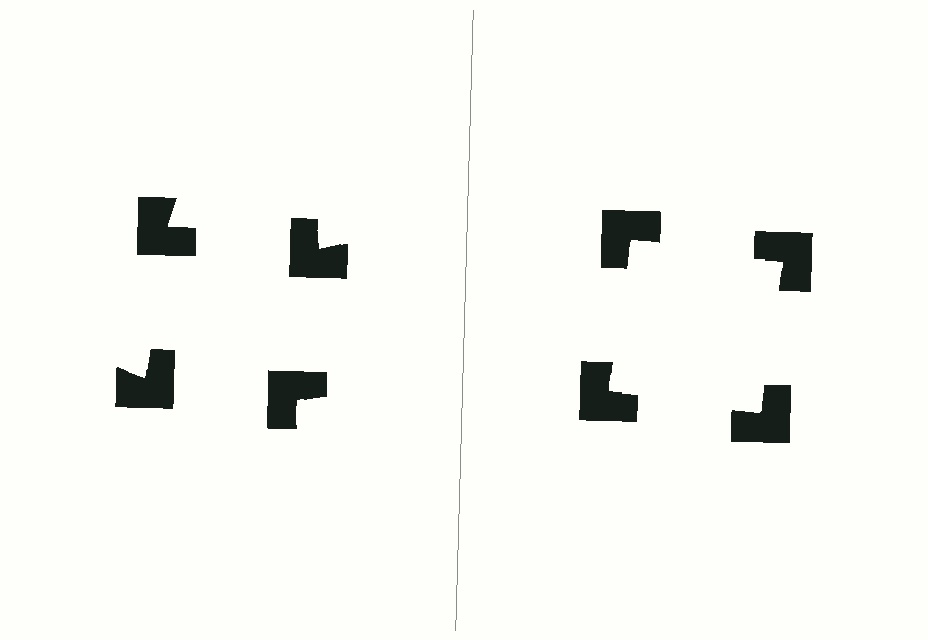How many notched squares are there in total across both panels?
8 — 4 on each side.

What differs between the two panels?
The notched squares are positioned identically on both sides; only the wedge orientations differ. On the right they align to a square; on the left they are misaligned.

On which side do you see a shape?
An illusory square appears on the right side. On the left side the wedge cuts are rotated, so no coherent shape forms.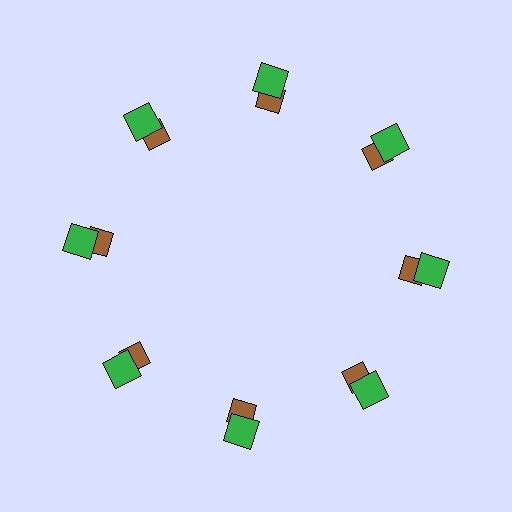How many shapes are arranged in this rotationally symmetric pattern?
There are 16 shapes, arranged in 8 groups of 2.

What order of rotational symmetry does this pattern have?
This pattern has 8-fold rotational symmetry.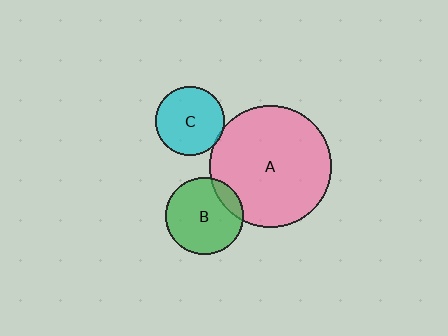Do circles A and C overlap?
Yes.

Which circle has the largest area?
Circle A (pink).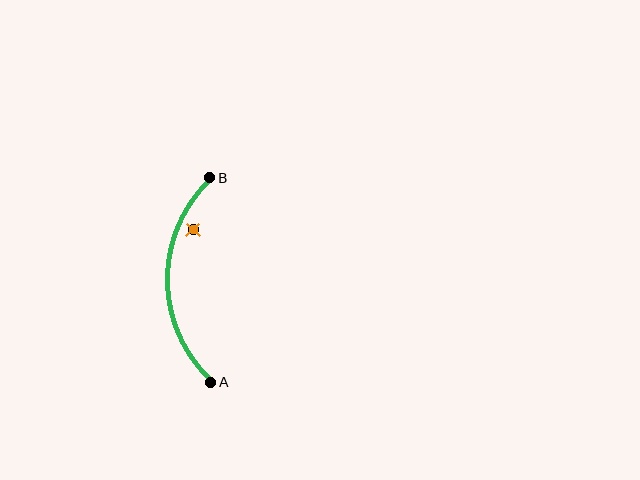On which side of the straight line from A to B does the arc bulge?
The arc bulges to the left of the straight line connecting A and B.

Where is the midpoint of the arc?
The arc midpoint is the point on the curve farthest from the straight line joining A and B. It sits to the left of that line.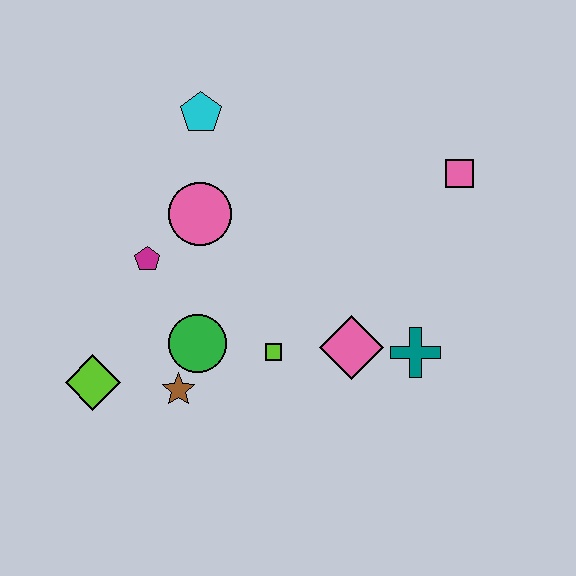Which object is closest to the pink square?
The teal cross is closest to the pink square.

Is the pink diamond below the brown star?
No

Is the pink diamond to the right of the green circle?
Yes